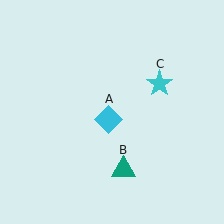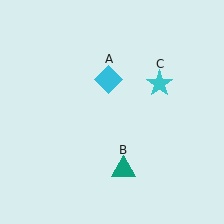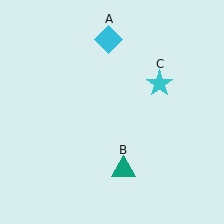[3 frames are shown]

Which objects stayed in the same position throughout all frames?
Teal triangle (object B) and cyan star (object C) remained stationary.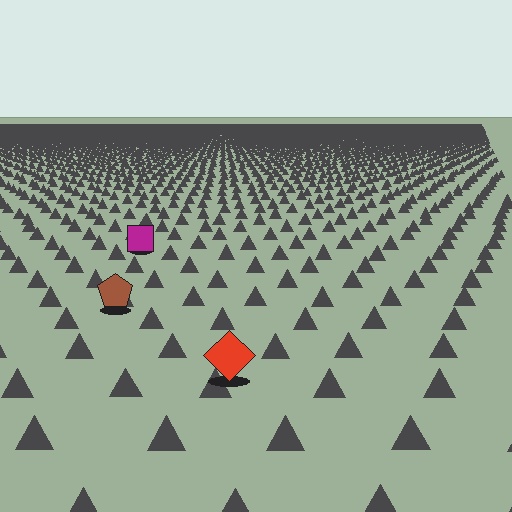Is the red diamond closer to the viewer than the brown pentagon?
Yes. The red diamond is closer — you can tell from the texture gradient: the ground texture is coarser near it.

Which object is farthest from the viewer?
The magenta square is farthest from the viewer. It appears smaller and the ground texture around it is denser.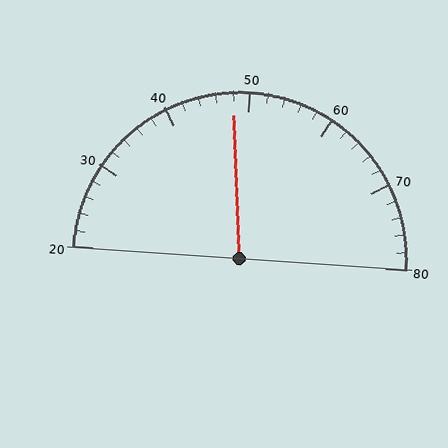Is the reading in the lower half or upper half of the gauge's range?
The reading is in the lower half of the range (20 to 80).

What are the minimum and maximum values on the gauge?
The gauge ranges from 20 to 80.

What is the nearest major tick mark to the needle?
The nearest major tick mark is 50.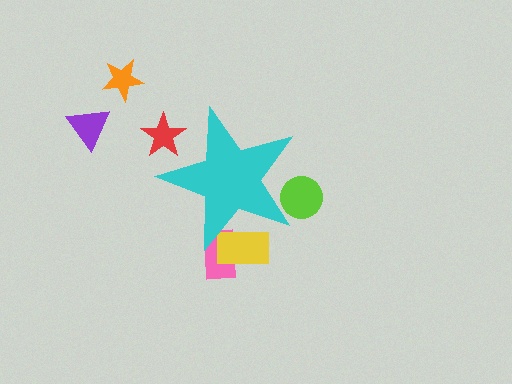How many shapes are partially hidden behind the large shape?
4 shapes are partially hidden.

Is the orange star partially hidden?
No, the orange star is fully visible.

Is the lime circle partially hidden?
Yes, the lime circle is partially hidden behind the cyan star.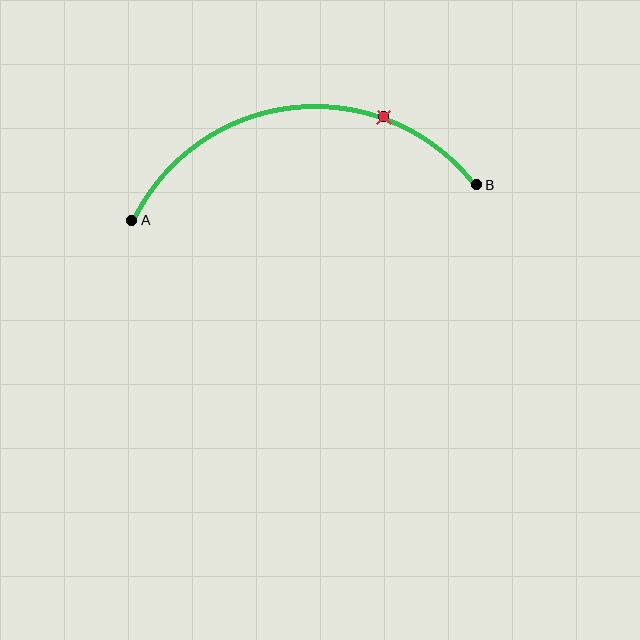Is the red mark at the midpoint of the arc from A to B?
No. The red mark lies on the arc but is closer to endpoint B. The arc midpoint would be at the point on the curve equidistant along the arc from both A and B.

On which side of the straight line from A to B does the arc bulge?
The arc bulges above the straight line connecting A and B.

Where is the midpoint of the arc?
The arc midpoint is the point on the curve farthest from the straight line joining A and B. It sits above that line.